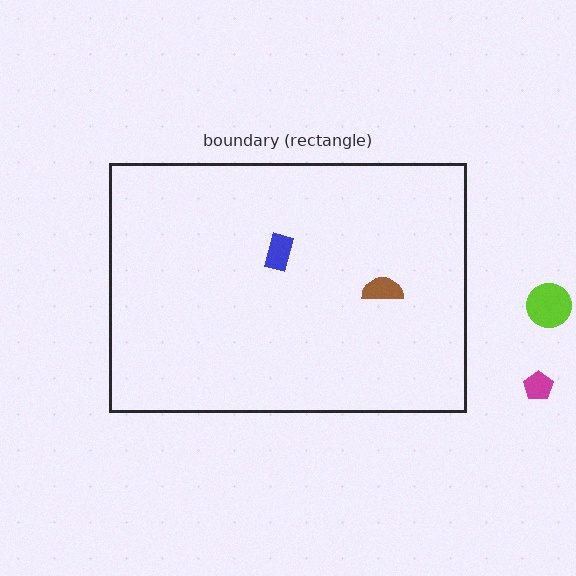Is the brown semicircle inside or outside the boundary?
Inside.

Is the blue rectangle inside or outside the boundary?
Inside.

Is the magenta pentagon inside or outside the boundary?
Outside.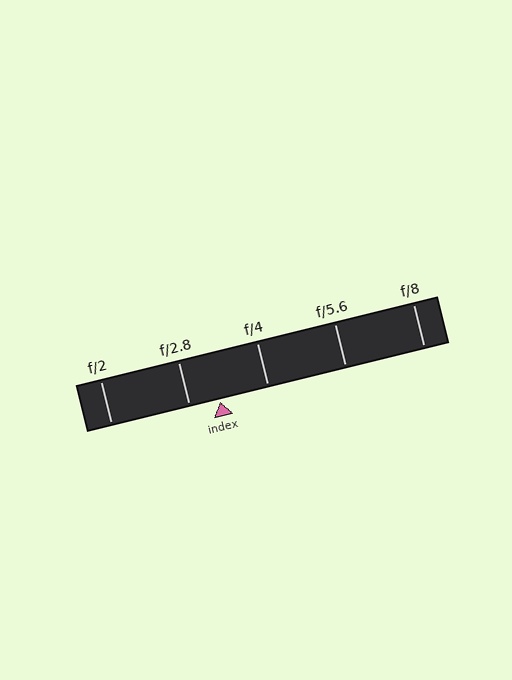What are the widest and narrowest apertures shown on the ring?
The widest aperture shown is f/2 and the narrowest is f/8.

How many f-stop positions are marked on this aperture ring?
There are 5 f-stop positions marked.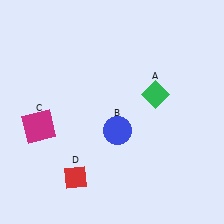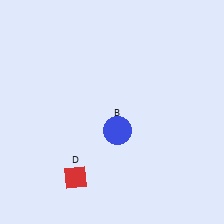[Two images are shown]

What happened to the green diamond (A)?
The green diamond (A) was removed in Image 2. It was in the top-right area of Image 1.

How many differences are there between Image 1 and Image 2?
There are 2 differences between the two images.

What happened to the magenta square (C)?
The magenta square (C) was removed in Image 2. It was in the bottom-left area of Image 1.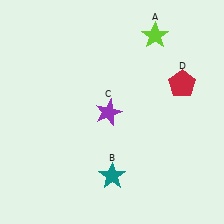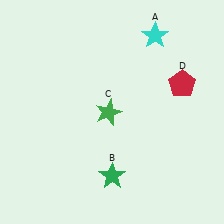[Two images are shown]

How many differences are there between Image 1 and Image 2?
There are 3 differences between the two images.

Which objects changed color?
A changed from lime to cyan. B changed from teal to green. C changed from purple to green.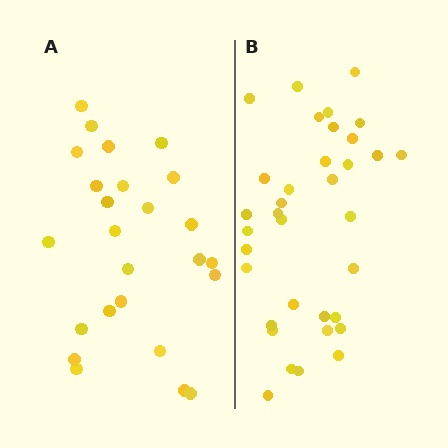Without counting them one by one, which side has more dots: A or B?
Region B (the right region) has more dots.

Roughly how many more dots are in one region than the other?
Region B has roughly 10 or so more dots than region A.